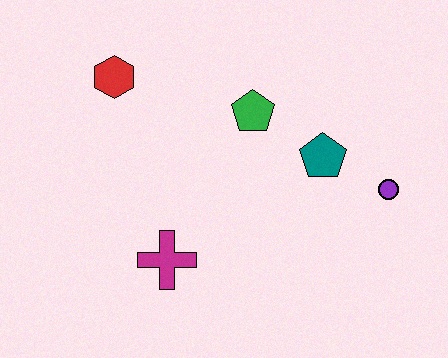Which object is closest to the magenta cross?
The green pentagon is closest to the magenta cross.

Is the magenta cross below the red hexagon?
Yes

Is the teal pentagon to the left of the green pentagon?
No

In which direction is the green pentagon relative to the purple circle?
The green pentagon is to the left of the purple circle.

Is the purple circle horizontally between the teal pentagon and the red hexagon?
No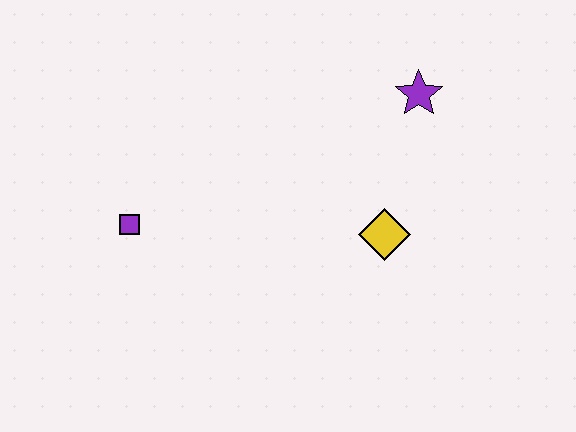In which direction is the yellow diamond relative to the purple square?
The yellow diamond is to the right of the purple square.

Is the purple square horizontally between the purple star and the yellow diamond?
No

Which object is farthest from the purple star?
The purple square is farthest from the purple star.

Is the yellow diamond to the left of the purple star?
Yes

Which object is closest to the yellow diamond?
The purple star is closest to the yellow diamond.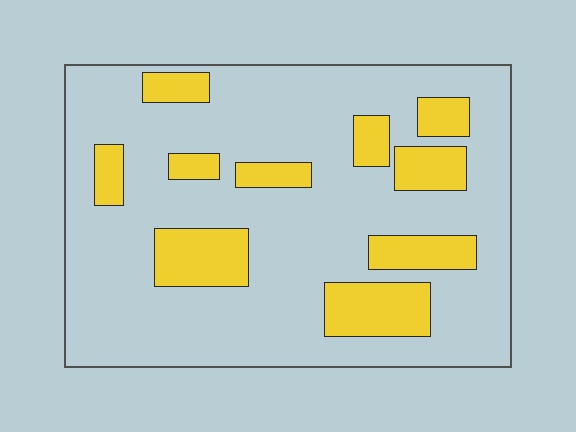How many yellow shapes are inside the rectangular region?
10.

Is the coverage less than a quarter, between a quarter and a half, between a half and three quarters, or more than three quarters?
Less than a quarter.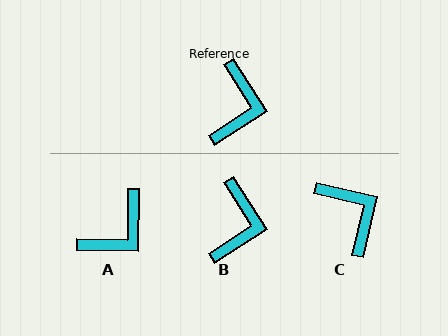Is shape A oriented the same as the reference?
No, it is off by about 34 degrees.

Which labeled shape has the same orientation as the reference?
B.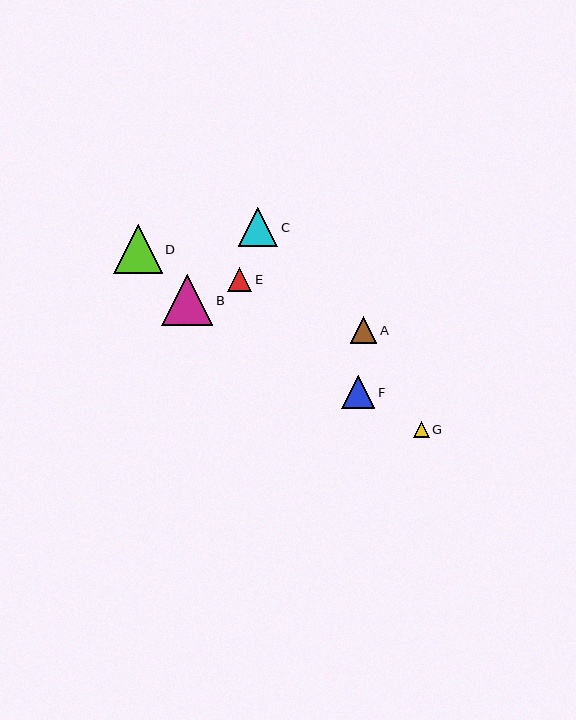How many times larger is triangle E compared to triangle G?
Triangle E is approximately 1.5 times the size of triangle G.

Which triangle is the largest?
Triangle B is the largest with a size of approximately 51 pixels.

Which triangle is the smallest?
Triangle G is the smallest with a size of approximately 16 pixels.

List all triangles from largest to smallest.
From largest to smallest: B, D, C, F, A, E, G.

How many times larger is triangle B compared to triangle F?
Triangle B is approximately 1.5 times the size of triangle F.